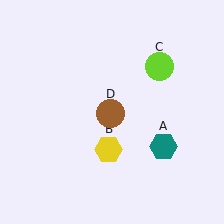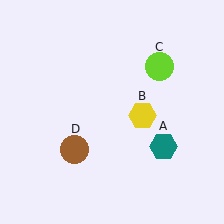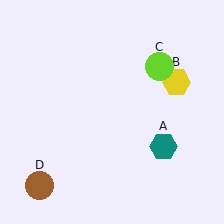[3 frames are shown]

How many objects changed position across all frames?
2 objects changed position: yellow hexagon (object B), brown circle (object D).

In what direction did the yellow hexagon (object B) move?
The yellow hexagon (object B) moved up and to the right.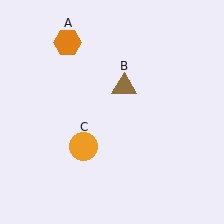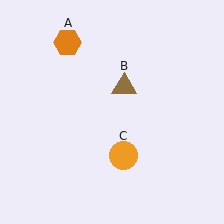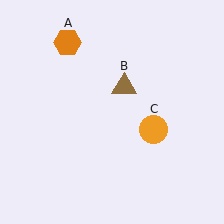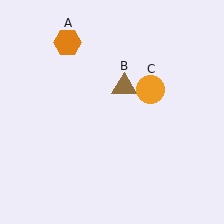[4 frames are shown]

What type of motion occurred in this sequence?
The orange circle (object C) rotated counterclockwise around the center of the scene.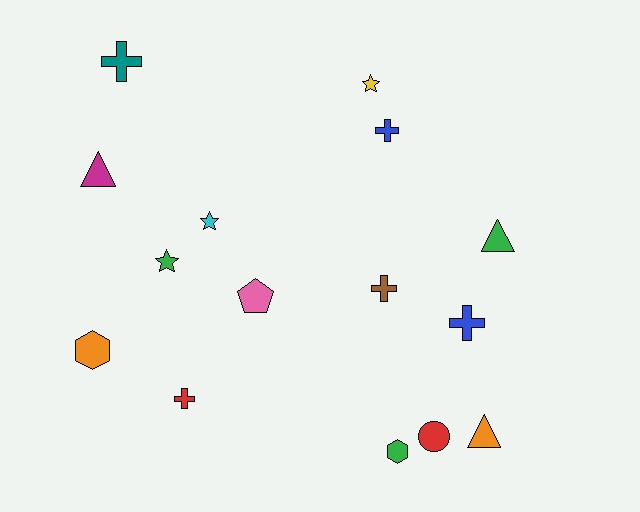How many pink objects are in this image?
There is 1 pink object.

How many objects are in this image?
There are 15 objects.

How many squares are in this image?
There are no squares.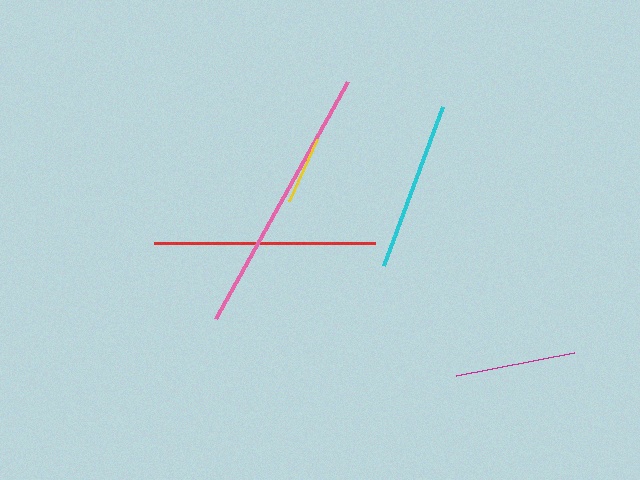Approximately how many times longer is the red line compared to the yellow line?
The red line is approximately 3.3 times the length of the yellow line.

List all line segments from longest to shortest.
From longest to shortest: pink, red, cyan, magenta, yellow.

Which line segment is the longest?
The pink line is the longest at approximately 271 pixels.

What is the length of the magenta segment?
The magenta segment is approximately 120 pixels long.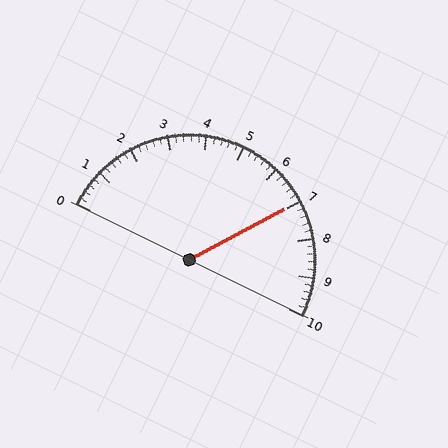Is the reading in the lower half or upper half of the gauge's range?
The reading is in the upper half of the range (0 to 10).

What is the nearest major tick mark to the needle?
The nearest major tick mark is 7.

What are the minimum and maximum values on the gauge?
The gauge ranges from 0 to 10.